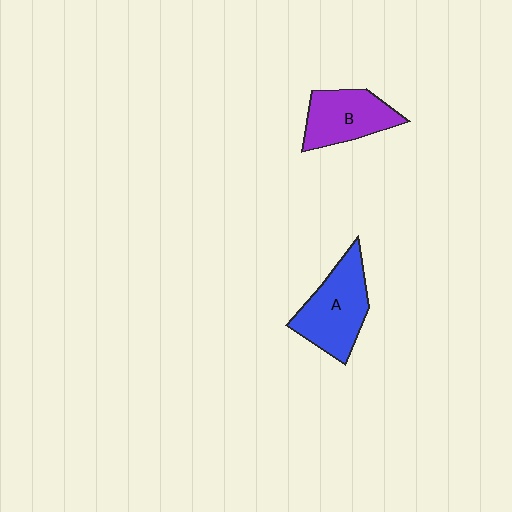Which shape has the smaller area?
Shape B (purple).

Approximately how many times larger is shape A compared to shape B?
Approximately 1.2 times.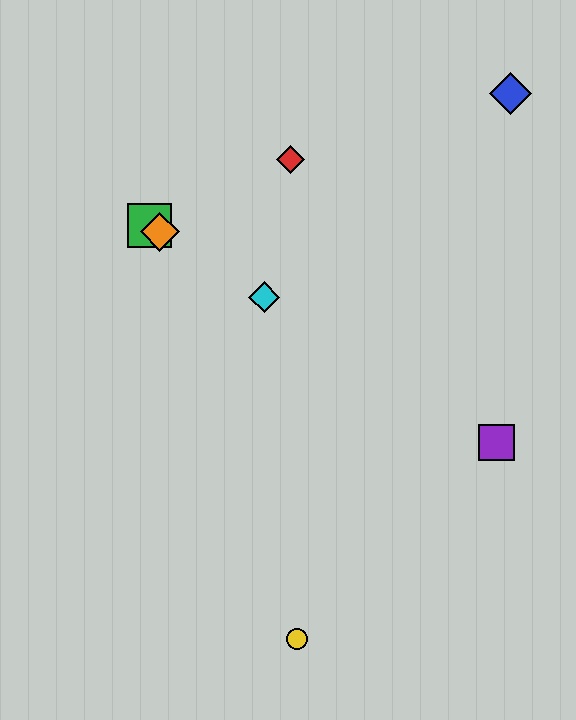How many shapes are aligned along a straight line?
4 shapes (the green square, the purple square, the orange diamond, the cyan diamond) are aligned along a straight line.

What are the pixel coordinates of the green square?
The green square is at (150, 225).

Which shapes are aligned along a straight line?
The green square, the purple square, the orange diamond, the cyan diamond are aligned along a straight line.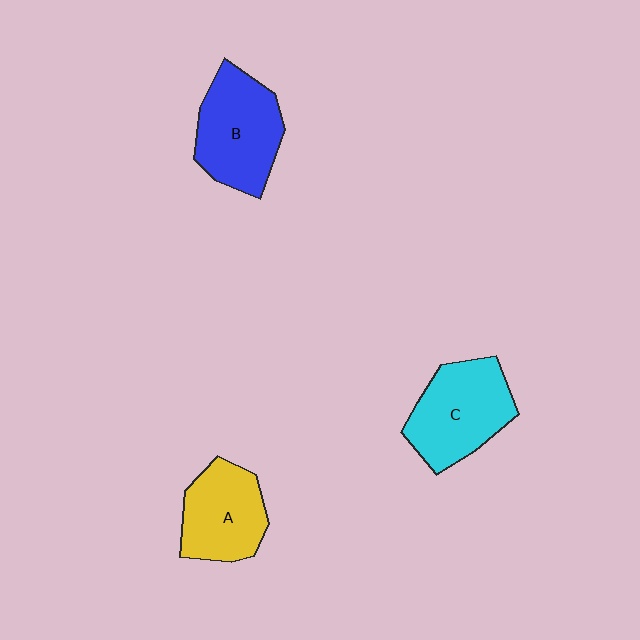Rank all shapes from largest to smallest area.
From largest to smallest: C (cyan), B (blue), A (yellow).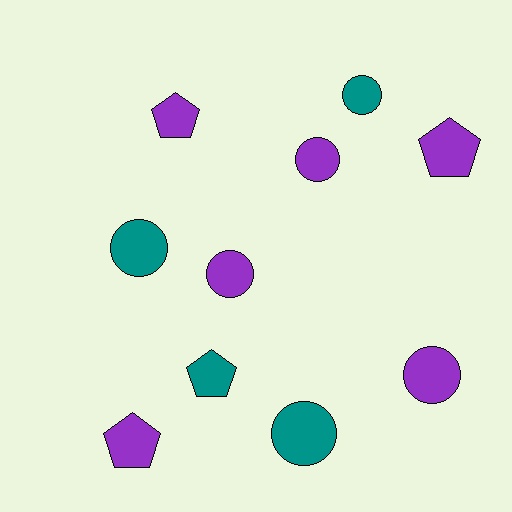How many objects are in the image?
There are 10 objects.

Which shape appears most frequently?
Circle, with 6 objects.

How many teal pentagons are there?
There is 1 teal pentagon.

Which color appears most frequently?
Purple, with 6 objects.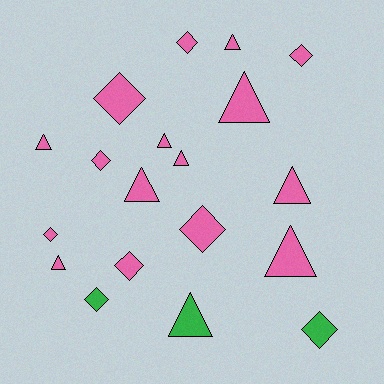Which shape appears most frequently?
Triangle, with 10 objects.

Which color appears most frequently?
Pink, with 16 objects.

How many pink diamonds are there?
There are 7 pink diamonds.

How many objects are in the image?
There are 19 objects.